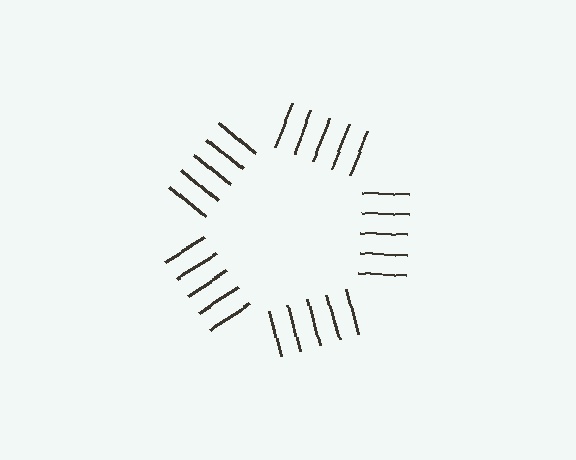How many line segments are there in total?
25 — 5 along each of the 5 edges.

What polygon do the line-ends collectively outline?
An illusory pentagon — the line segments terminate on its edges but no continuous stroke is drawn.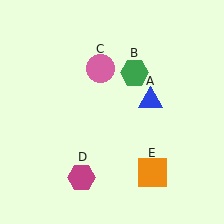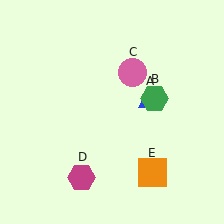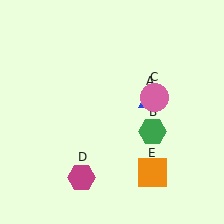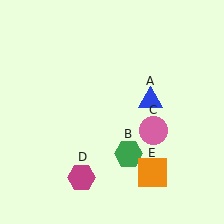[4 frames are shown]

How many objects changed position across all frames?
2 objects changed position: green hexagon (object B), pink circle (object C).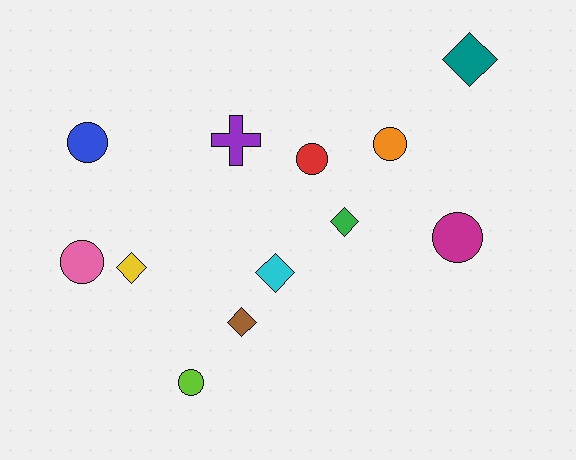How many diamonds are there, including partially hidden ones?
There are 5 diamonds.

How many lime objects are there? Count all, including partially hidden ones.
There is 1 lime object.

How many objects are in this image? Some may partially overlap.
There are 12 objects.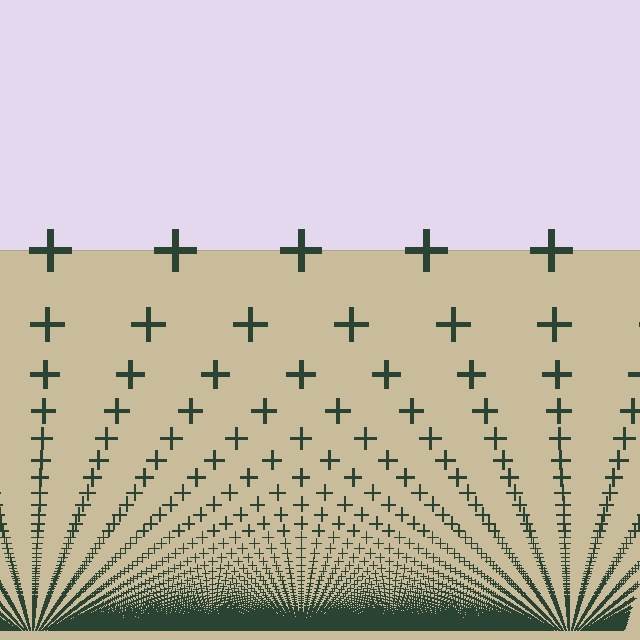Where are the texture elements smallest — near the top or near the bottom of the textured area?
Near the bottom.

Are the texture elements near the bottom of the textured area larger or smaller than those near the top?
Smaller. The gradient is inverted — elements near the bottom are smaller and denser.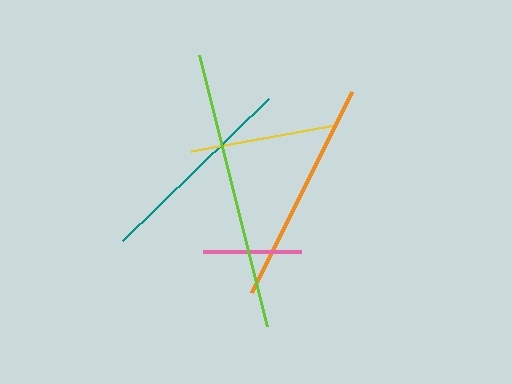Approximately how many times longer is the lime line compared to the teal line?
The lime line is approximately 1.4 times the length of the teal line.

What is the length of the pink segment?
The pink segment is approximately 98 pixels long.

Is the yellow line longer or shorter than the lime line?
The lime line is longer than the yellow line.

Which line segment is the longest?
The lime line is the longest at approximately 280 pixels.